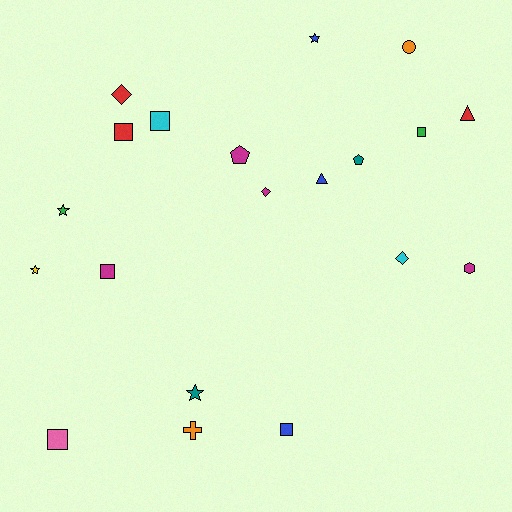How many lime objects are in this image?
There are no lime objects.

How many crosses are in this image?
There is 1 cross.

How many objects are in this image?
There are 20 objects.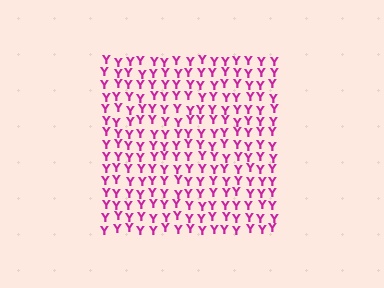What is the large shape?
The large shape is a square.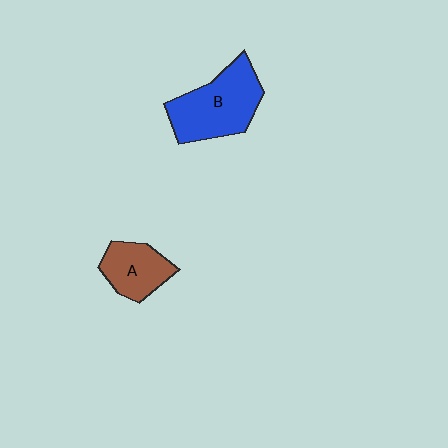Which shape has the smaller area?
Shape A (brown).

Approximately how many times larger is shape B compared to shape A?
Approximately 1.6 times.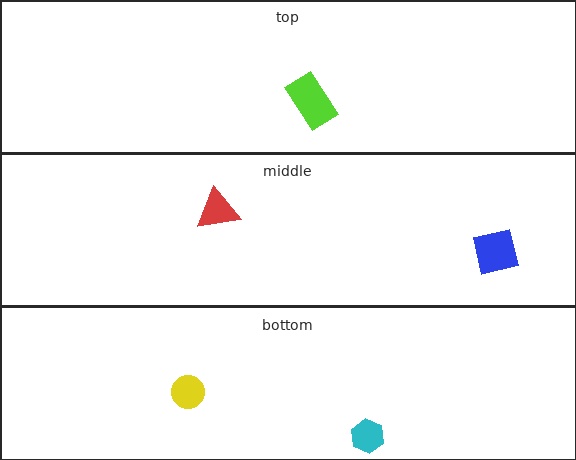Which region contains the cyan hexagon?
The bottom region.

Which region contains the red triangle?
The middle region.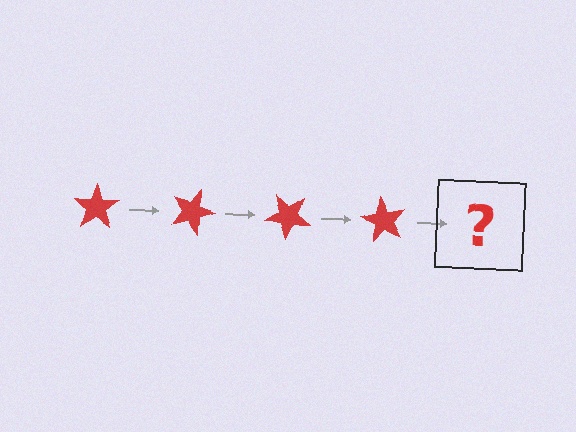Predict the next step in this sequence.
The next step is a red star rotated 80 degrees.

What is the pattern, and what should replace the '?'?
The pattern is that the star rotates 20 degrees each step. The '?' should be a red star rotated 80 degrees.